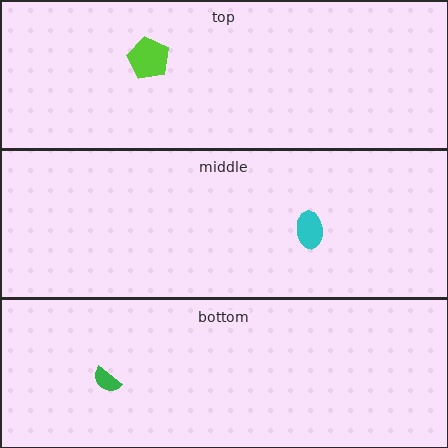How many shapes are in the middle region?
1.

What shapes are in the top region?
The lime pentagon.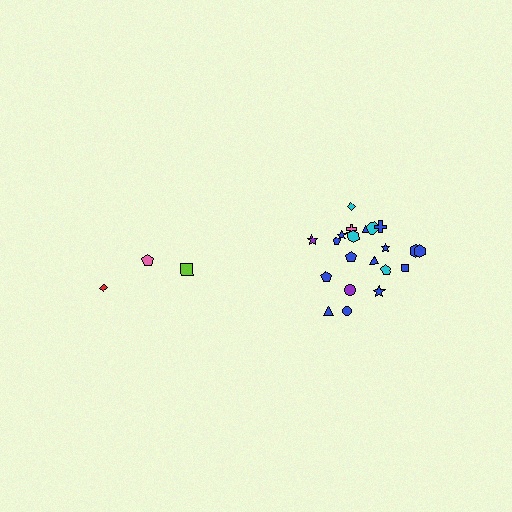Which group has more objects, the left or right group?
The right group.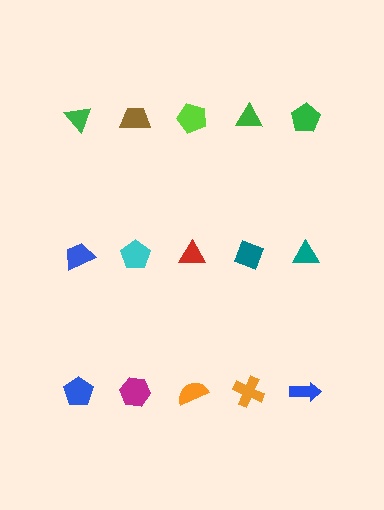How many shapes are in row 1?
5 shapes.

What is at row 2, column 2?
A cyan pentagon.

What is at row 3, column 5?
A blue arrow.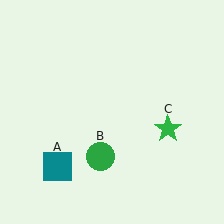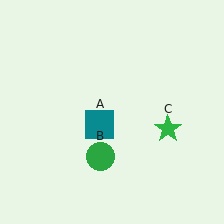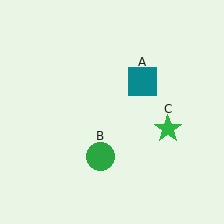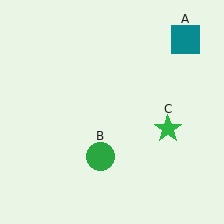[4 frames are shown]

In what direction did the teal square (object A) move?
The teal square (object A) moved up and to the right.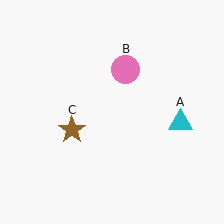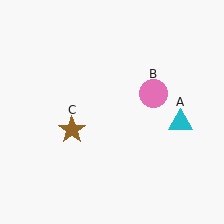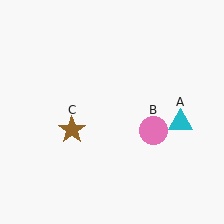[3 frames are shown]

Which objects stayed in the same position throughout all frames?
Cyan triangle (object A) and brown star (object C) remained stationary.